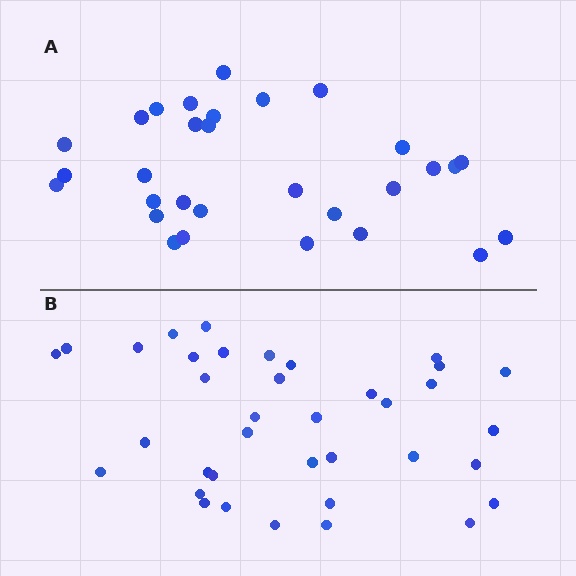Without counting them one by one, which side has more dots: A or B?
Region B (the bottom region) has more dots.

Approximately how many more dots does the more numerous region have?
Region B has roughly 8 or so more dots than region A.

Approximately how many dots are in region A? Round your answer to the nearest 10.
About 30 dots.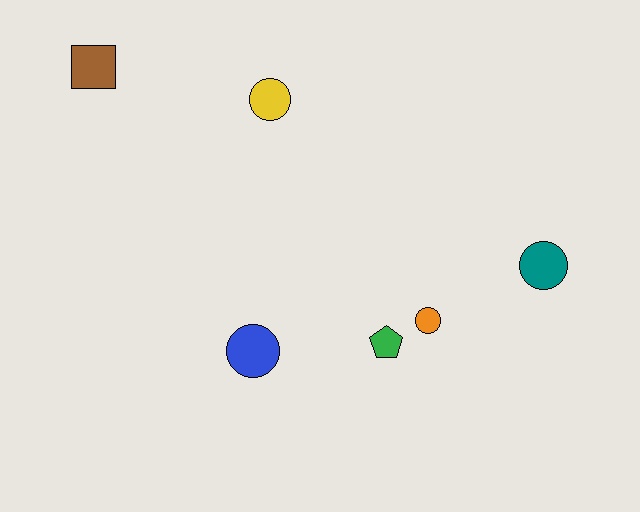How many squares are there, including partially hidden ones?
There is 1 square.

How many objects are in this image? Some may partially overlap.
There are 6 objects.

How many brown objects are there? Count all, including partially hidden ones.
There is 1 brown object.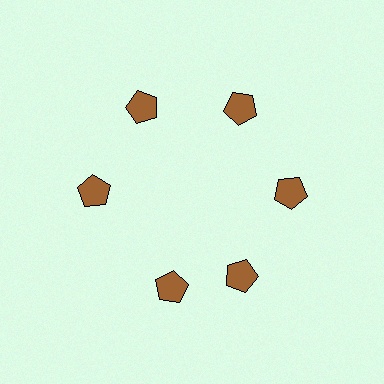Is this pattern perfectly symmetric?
No. The 6 brown pentagons are arranged in a ring, but one element near the 7 o'clock position is rotated out of alignment along the ring, breaking the 6-fold rotational symmetry.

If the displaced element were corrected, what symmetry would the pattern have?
It would have 6-fold rotational symmetry — the pattern would map onto itself every 60 degrees.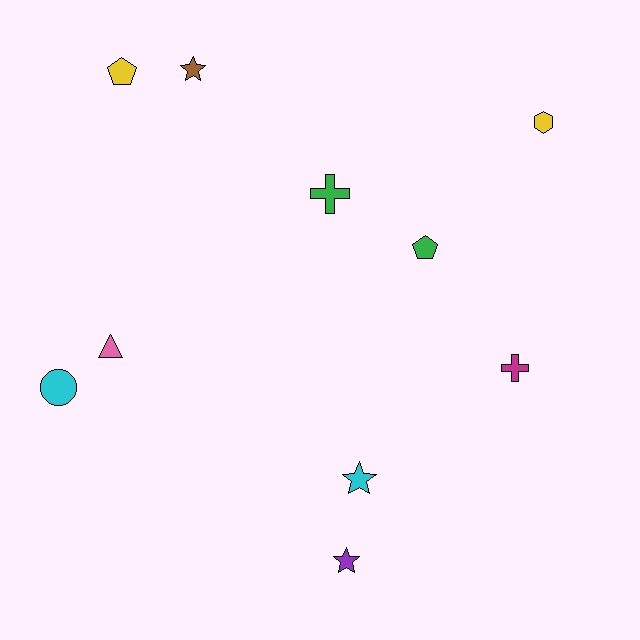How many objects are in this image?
There are 10 objects.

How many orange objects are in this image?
There are no orange objects.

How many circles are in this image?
There is 1 circle.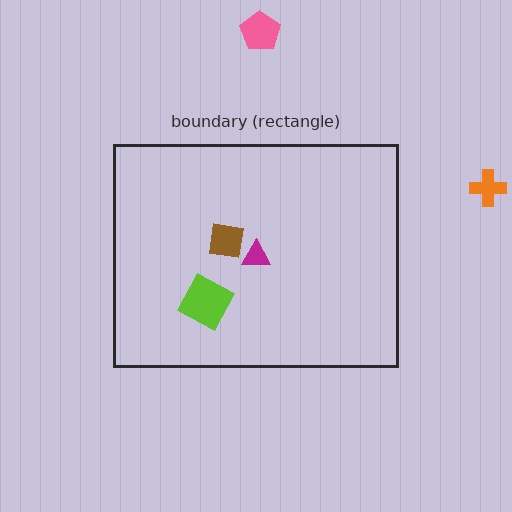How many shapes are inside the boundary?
3 inside, 2 outside.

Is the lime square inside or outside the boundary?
Inside.